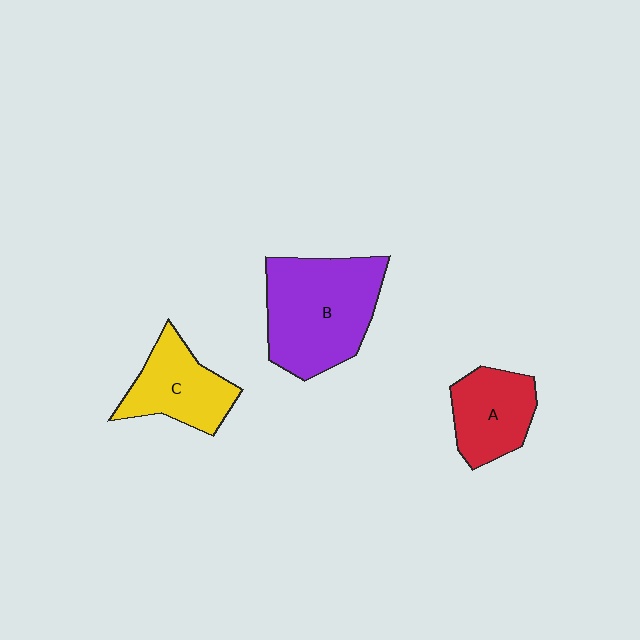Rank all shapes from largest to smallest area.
From largest to smallest: B (purple), C (yellow), A (red).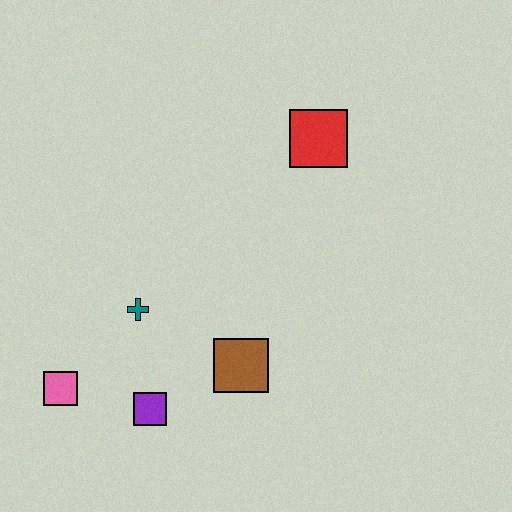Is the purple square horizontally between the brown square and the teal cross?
Yes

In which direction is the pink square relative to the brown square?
The pink square is to the left of the brown square.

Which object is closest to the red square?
The brown square is closest to the red square.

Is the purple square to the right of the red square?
No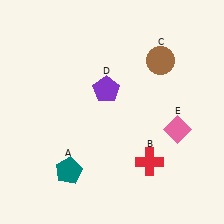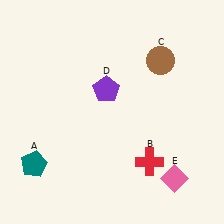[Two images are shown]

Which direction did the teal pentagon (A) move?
The teal pentagon (A) moved left.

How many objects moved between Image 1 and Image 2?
2 objects moved between the two images.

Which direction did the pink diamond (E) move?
The pink diamond (E) moved down.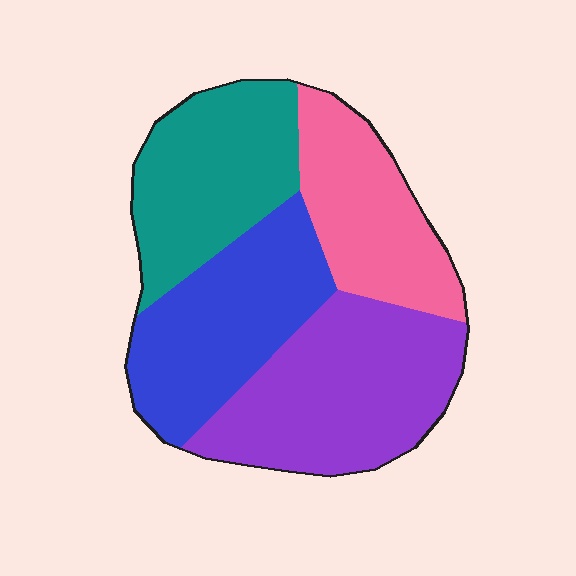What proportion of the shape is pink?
Pink takes up about one fifth (1/5) of the shape.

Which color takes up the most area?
Purple, at roughly 30%.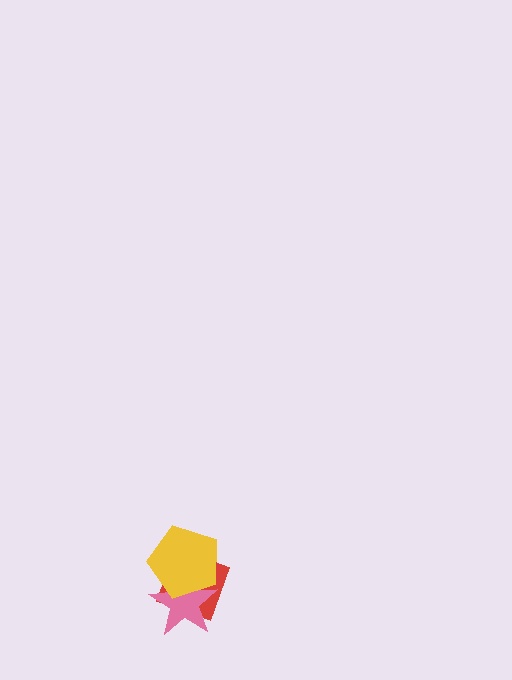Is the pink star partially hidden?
Yes, it is partially covered by another shape.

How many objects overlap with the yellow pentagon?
2 objects overlap with the yellow pentagon.